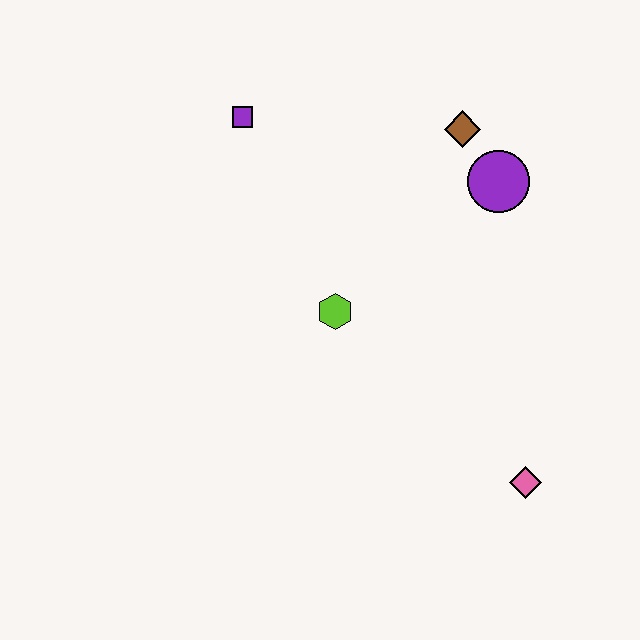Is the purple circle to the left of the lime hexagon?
No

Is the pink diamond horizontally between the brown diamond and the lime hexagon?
No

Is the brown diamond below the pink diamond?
No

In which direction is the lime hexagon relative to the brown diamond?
The lime hexagon is below the brown diamond.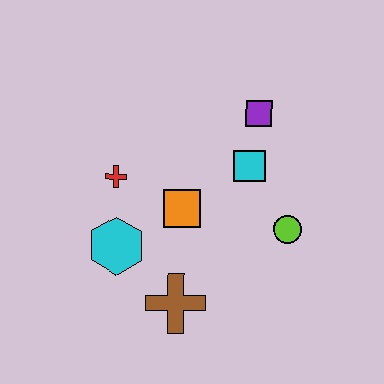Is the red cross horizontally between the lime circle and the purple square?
No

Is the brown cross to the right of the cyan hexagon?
Yes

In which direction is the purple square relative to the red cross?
The purple square is to the right of the red cross.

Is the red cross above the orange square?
Yes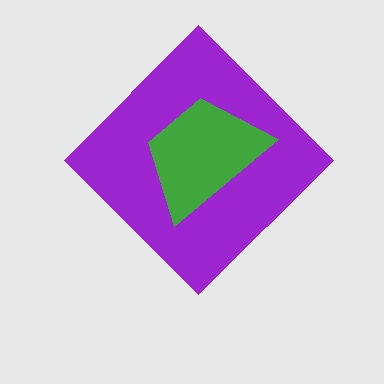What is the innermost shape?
The green trapezoid.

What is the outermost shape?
The purple diamond.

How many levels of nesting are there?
2.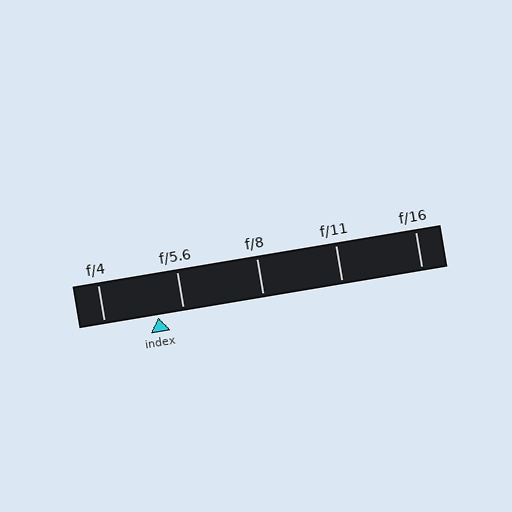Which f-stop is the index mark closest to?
The index mark is closest to f/5.6.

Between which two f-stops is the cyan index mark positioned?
The index mark is between f/4 and f/5.6.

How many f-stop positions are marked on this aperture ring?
There are 5 f-stop positions marked.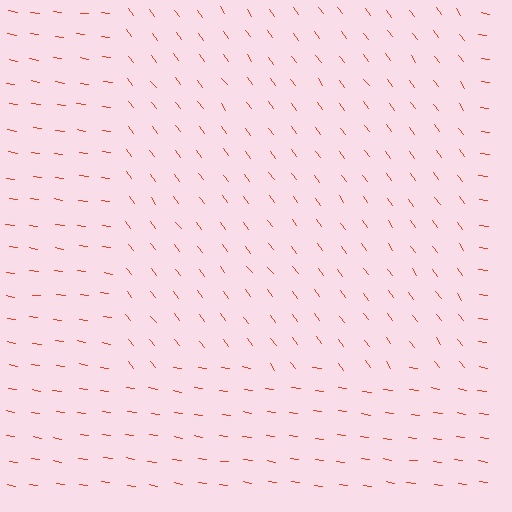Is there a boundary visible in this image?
Yes, there is a texture boundary formed by a change in line orientation.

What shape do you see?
I see a rectangle.